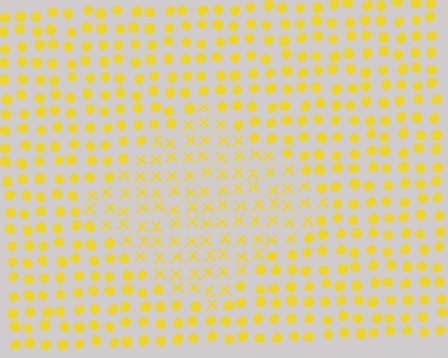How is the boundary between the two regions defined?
The boundary is defined by a change in element shape: X marks inside vs. circles outside. All elements share the same color and spacing.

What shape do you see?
I see a diamond.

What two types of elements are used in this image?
The image uses X marks inside the diamond region and circles outside it.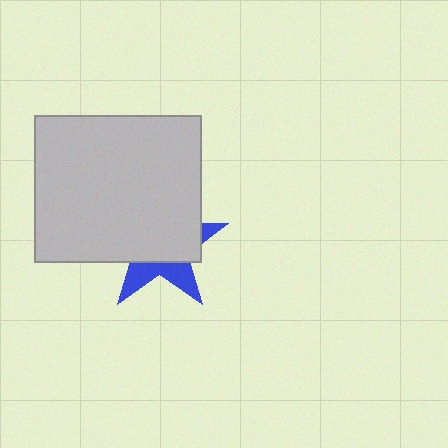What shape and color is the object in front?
The object in front is a light gray rectangle.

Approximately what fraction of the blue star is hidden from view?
Roughly 67% of the blue star is hidden behind the light gray rectangle.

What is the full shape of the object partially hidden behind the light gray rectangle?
The partially hidden object is a blue star.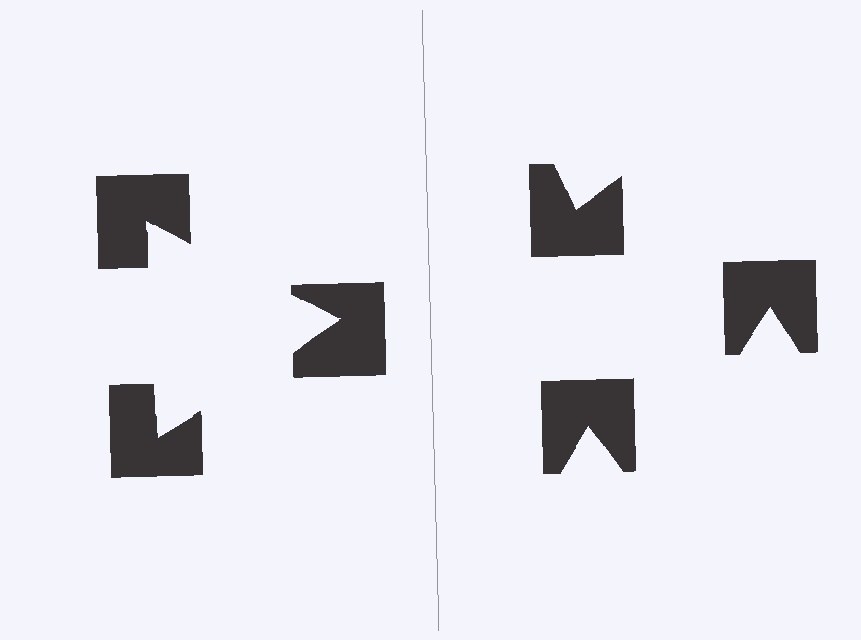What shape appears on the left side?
An illusory triangle.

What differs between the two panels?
The notched squares are positioned identically on both sides; only the wedge orientations differ. On the left they align to a triangle; on the right they are misaligned.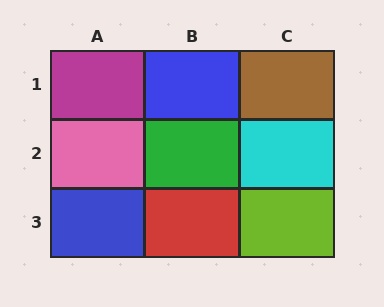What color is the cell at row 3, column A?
Blue.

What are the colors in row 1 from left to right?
Magenta, blue, brown.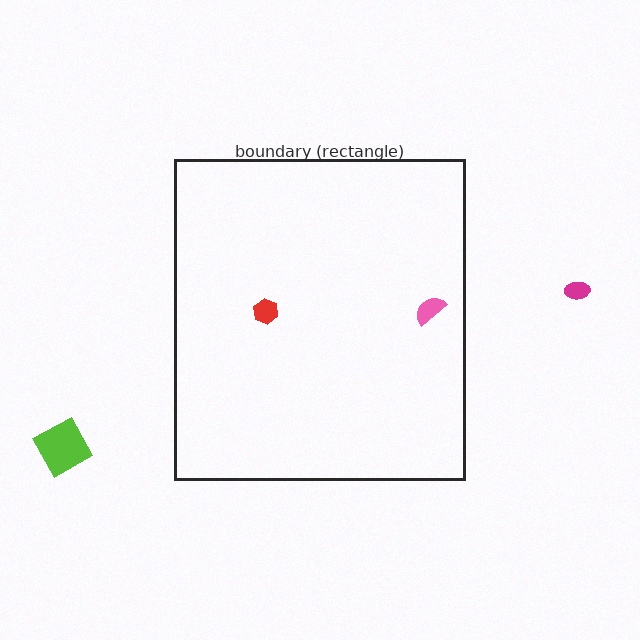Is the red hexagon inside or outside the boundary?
Inside.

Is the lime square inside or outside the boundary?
Outside.